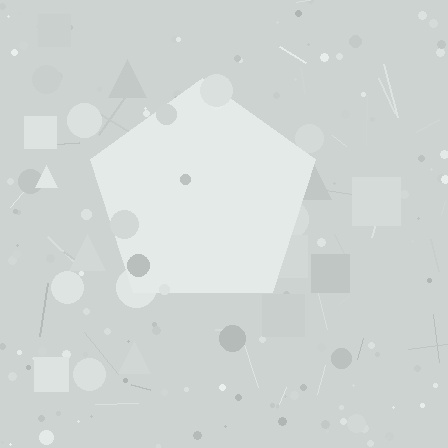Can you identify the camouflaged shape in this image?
The camouflaged shape is a pentagon.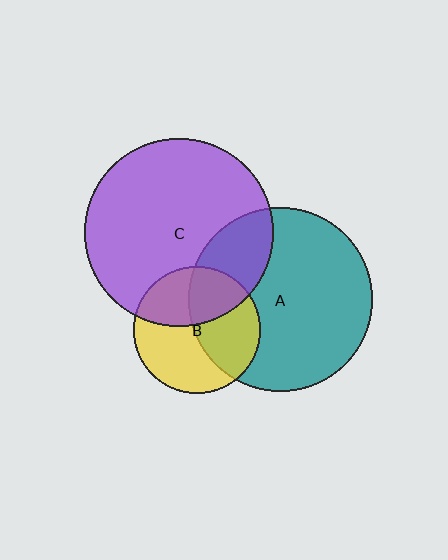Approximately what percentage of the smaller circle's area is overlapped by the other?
Approximately 25%.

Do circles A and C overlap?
Yes.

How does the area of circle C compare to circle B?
Approximately 2.2 times.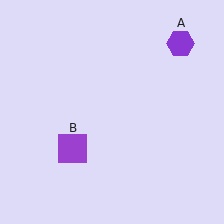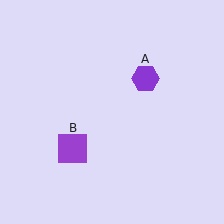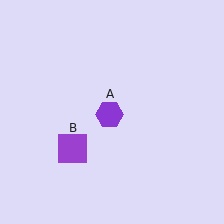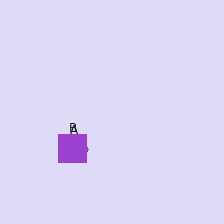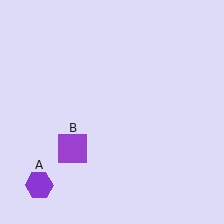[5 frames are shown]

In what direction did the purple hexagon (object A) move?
The purple hexagon (object A) moved down and to the left.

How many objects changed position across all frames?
1 object changed position: purple hexagon (object A).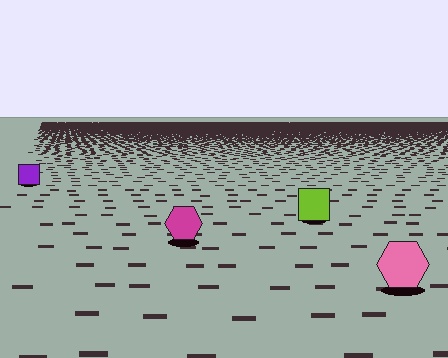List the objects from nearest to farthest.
From nearest to farthest: the pink hexagon, the magenta hexagon, the lime square, the purple square.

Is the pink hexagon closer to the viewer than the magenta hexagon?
Yes. The pink hexagon is closer — you can tell from the texture gradient: the ground texture is coarser near it.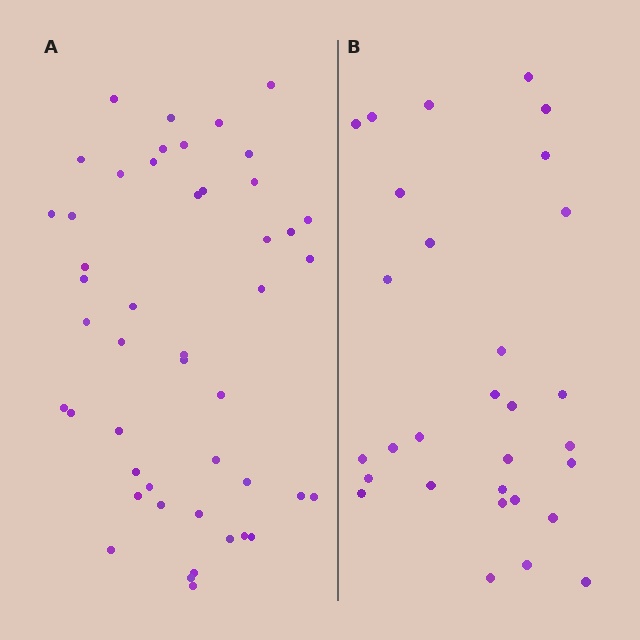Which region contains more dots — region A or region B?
Region A (the left region) has more dots.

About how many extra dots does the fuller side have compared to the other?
Region A has approximately 15 more dots than region B.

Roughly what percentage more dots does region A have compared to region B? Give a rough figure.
About 55% more.